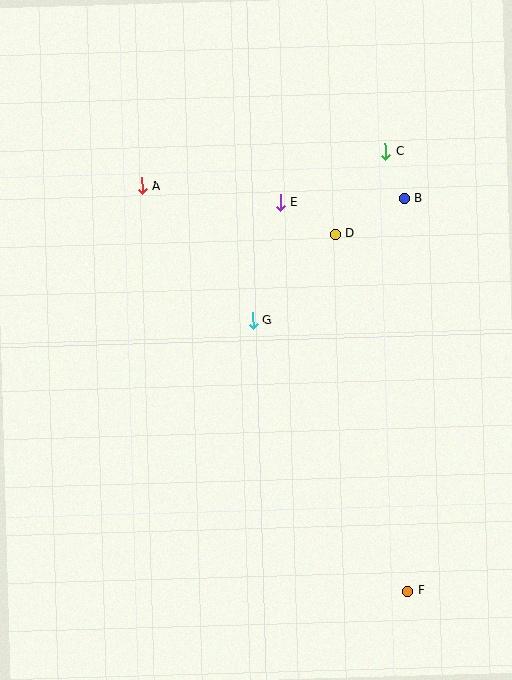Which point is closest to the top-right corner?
Point C is closest to the top-right corner.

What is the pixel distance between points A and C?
The distance between A and C is 246 pixels.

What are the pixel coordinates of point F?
Point F is at (408, 591).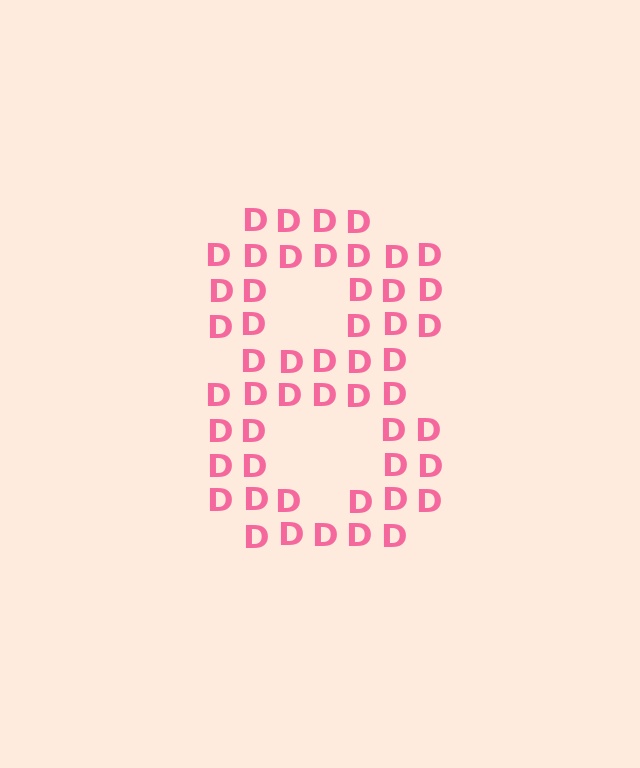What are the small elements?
The small elements are letter D's.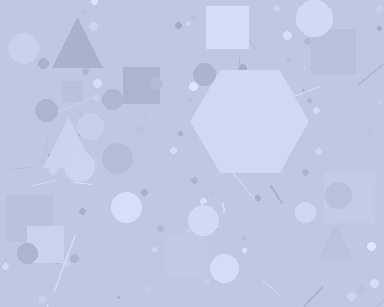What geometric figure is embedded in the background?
A hexagon is embedded in the background.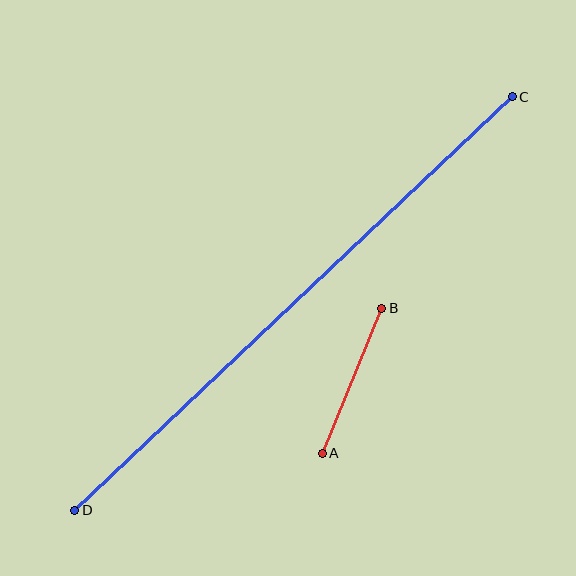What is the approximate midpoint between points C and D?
The midpoint is at approximately (293, 304) pixels.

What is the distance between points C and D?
The distance is approximately 602 pixels.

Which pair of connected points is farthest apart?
Points C and D are farthest apart.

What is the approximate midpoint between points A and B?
The midpoint is at approximately (352, 381) pixels.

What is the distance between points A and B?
The distance is approximately 157 pixels.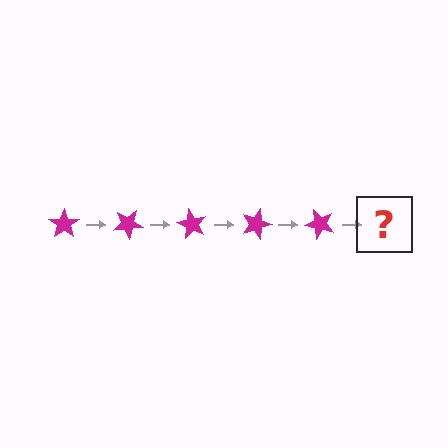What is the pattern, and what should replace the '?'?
The pattern is that the star rotates 30 degrees each step. The '?' should be a magenta star rotated 150 degrees.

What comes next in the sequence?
The next element should be a magenta star rotated 150 degrees.